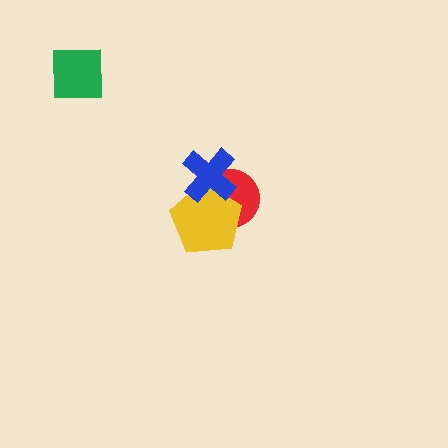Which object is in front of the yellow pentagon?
The blue cross is in front of the yellow pentagon.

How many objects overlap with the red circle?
2 objects overlap with the red circle.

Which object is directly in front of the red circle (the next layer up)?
The yellow pentagon is directly in front of the red circle.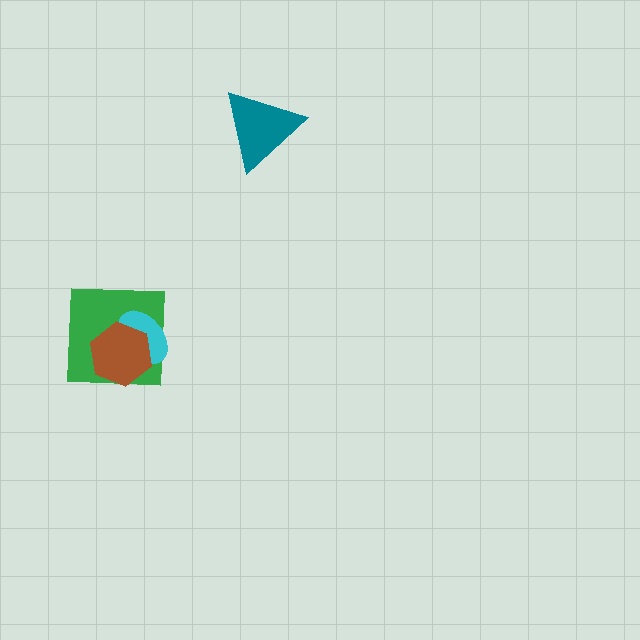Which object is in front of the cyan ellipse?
The brown hexagon is in front of the cyan ellipse.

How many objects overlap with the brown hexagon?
2 objects overlap with the brown hexagon.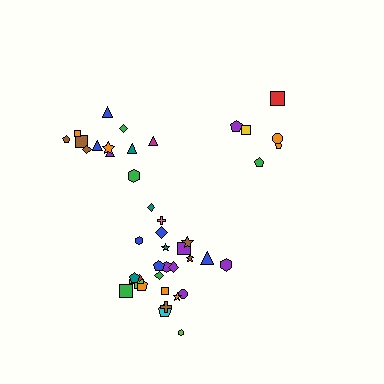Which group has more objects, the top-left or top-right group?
The top-left group.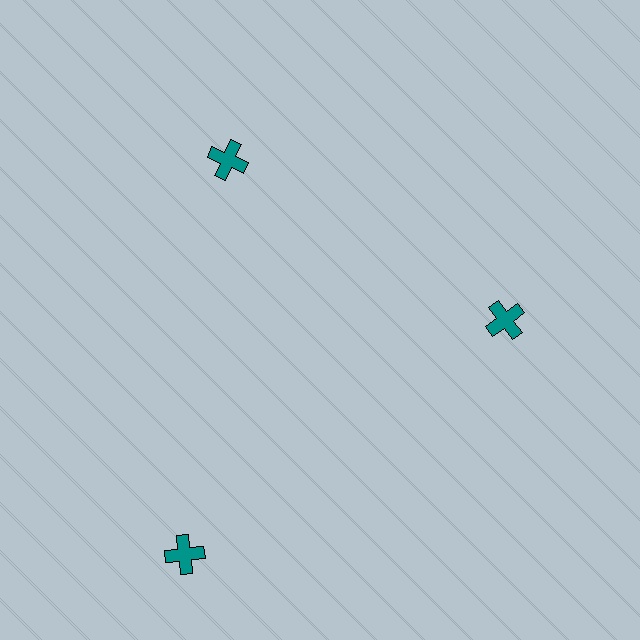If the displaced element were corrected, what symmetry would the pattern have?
It would have 3-fold rotational symmetry — the pattern would map onto itself every 120 degrees.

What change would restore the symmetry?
The symmetry would be restored by moving it inward, back onto the ring so that all 3 crosses sit at equal angles and equal distance from the center.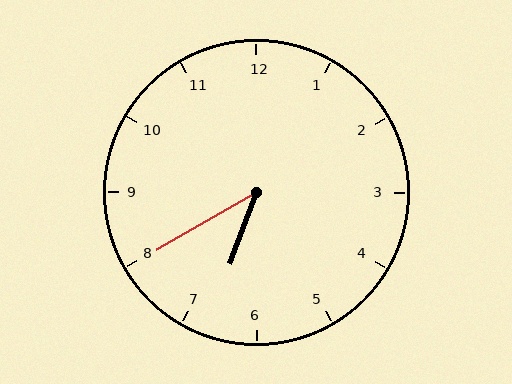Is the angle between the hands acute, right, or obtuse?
It is acute.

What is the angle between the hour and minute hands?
Approximately 40 degrees.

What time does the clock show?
6:40.